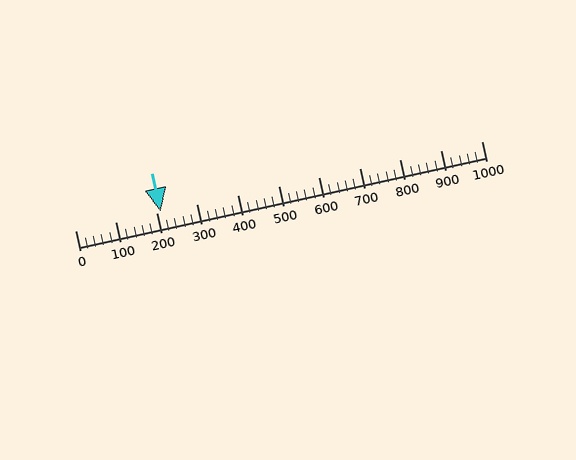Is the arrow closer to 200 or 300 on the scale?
The arrow is closer to 200.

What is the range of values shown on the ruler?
The ruler shows values from 0 to 1000.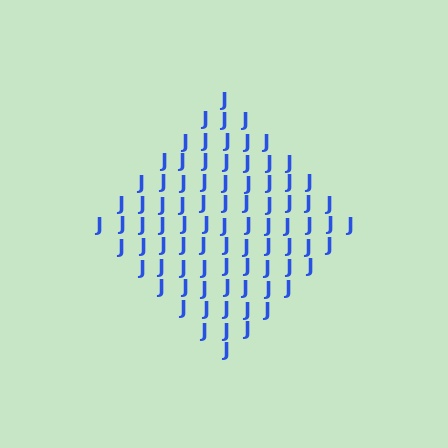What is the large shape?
The large shape is a diamond.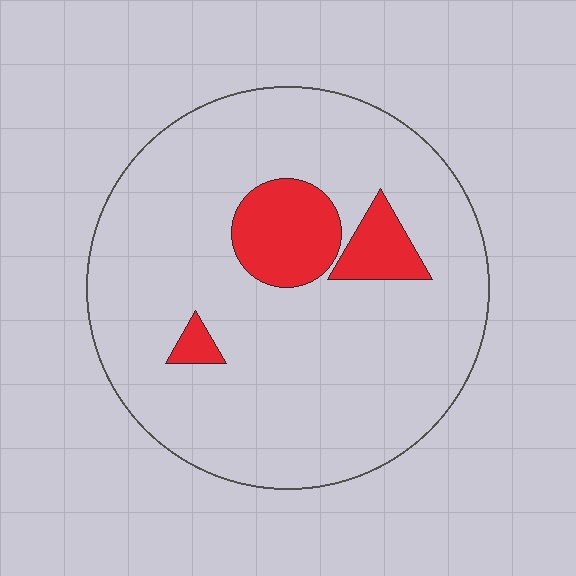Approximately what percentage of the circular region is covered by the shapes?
Approximately 15%.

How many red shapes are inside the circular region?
3.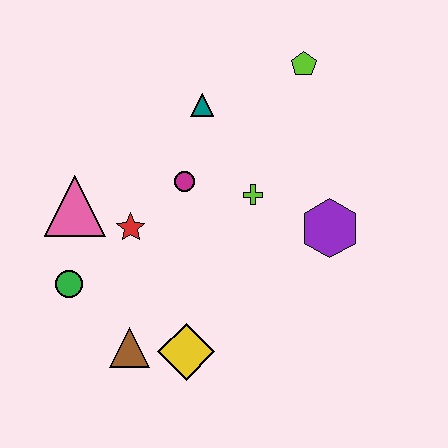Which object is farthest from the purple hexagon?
The green circle is farthest from the purple hexagon.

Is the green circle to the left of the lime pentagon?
Yes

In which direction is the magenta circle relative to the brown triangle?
The magenta circle is above the brown triangle.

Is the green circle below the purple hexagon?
Yes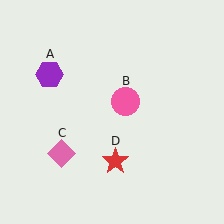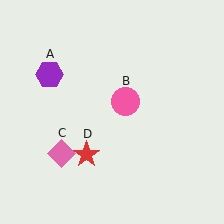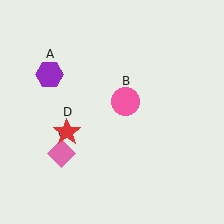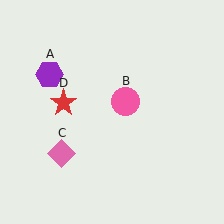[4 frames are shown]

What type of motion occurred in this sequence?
The red star (object D) rotated clockwise around the center of the scene.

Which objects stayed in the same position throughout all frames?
Purple hexagon (object A) and pink circle (object B) and pink diamond (object C) remained stationary.